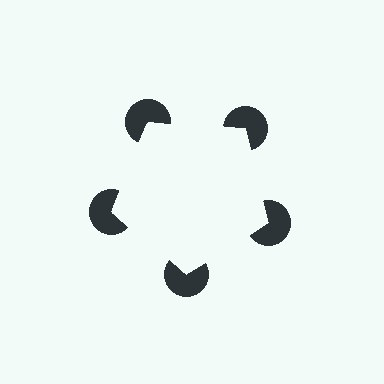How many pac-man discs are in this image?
There are 5 — one at each vertex of the illusory pentagon.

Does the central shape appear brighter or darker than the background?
It typically appears slightly brighter than the background, even though no actual brightness change is drawn.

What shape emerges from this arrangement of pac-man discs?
An illusory pentagon — its edges are inferred from the aligned wedge cuts in the pac-man discs, not physically drawn.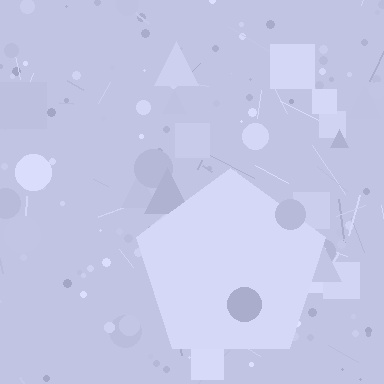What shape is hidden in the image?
A pentagon is hidden in the image.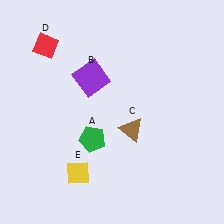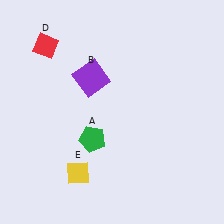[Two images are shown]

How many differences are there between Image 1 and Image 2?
There is 1 difference between the two images.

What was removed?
The brown triangle (C) was removed in Image 2.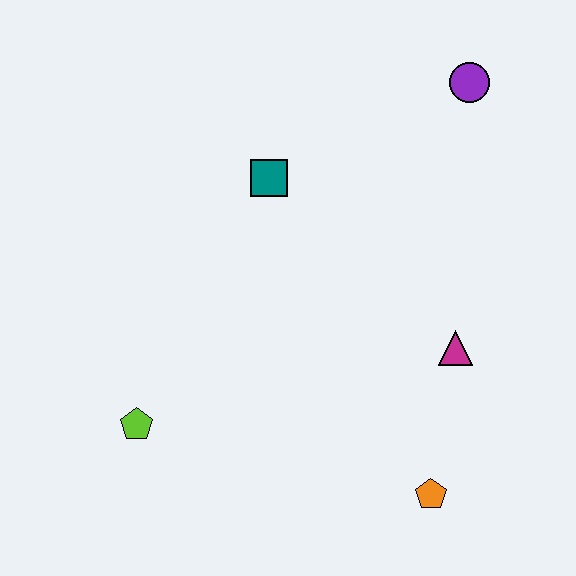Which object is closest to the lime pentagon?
The teal square is closest to the lime pentagon.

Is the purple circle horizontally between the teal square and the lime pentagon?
No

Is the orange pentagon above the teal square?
No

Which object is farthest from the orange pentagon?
The purple circle is farthest from the orange pentagon.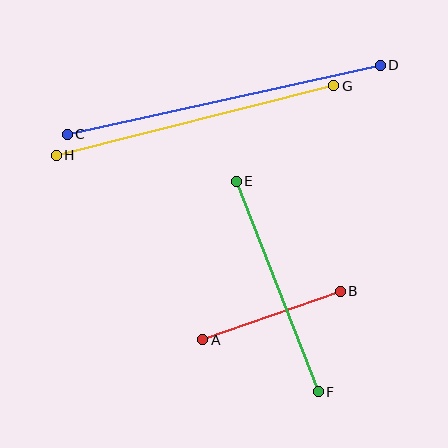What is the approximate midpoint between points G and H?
The midpoint is at approximately (195, 120) pixels.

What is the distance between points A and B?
The distance is approximately 146 pixels.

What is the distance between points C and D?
The distance is approximately 321 pixels.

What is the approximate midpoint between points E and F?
The midpoint is at approximately (277, 286) pixels.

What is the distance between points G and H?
The distance is approximately 286 pixels.